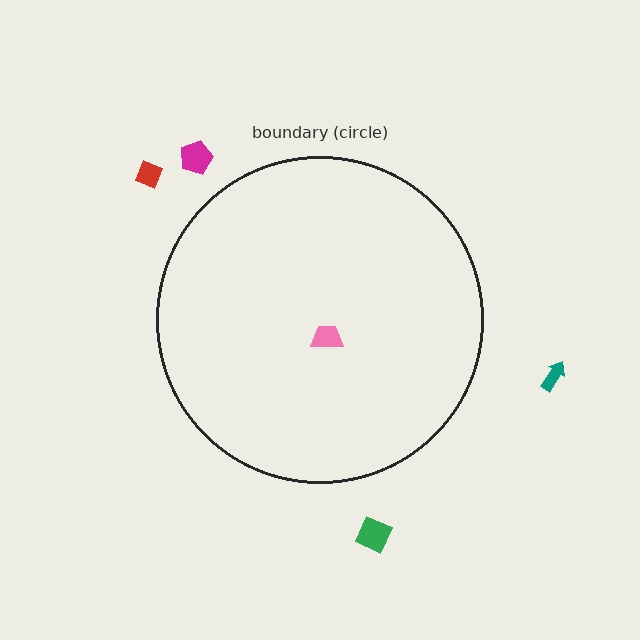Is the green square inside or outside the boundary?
Outside.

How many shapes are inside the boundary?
1 inside, 4 outside.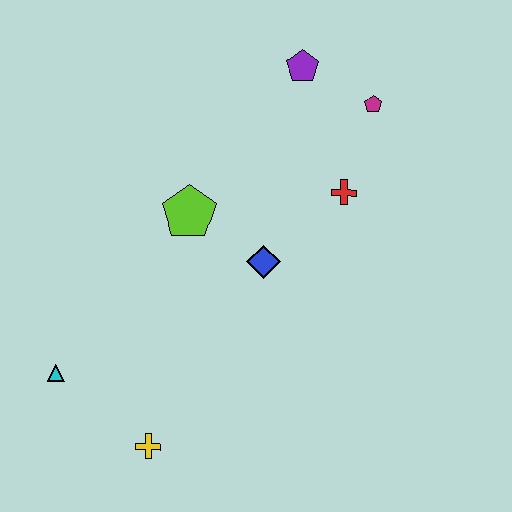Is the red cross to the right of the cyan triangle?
Yes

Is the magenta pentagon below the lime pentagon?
No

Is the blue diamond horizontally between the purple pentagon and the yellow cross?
Yes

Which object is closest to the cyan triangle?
The yellow cross is closest to the cyan triangle.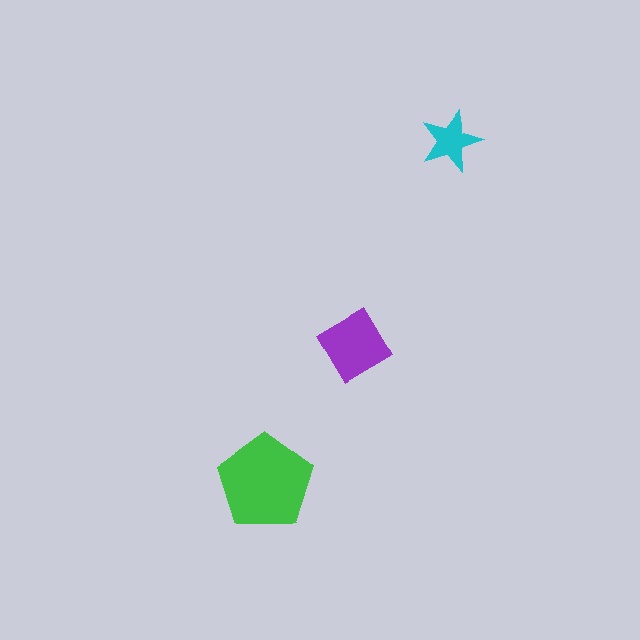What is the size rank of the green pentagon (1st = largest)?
1st.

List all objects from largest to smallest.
The green pentagon, the purple diamond, the cyan star.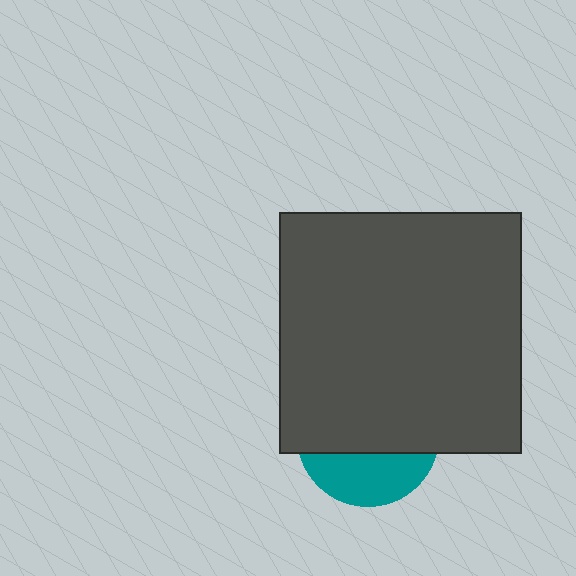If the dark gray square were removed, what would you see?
You would see the complete teal circle.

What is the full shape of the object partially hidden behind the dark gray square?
The partially hidden object is a teal circle.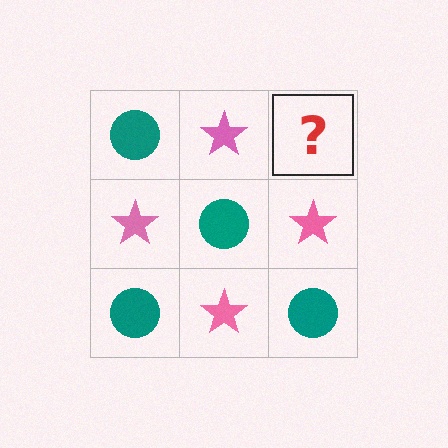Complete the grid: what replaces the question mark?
The question mark should be replaced with a teal circle.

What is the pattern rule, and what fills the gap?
The rule is that it alternates teal circle and pink star in a checkerboard pattern. The gap should be filled with a teal circle.